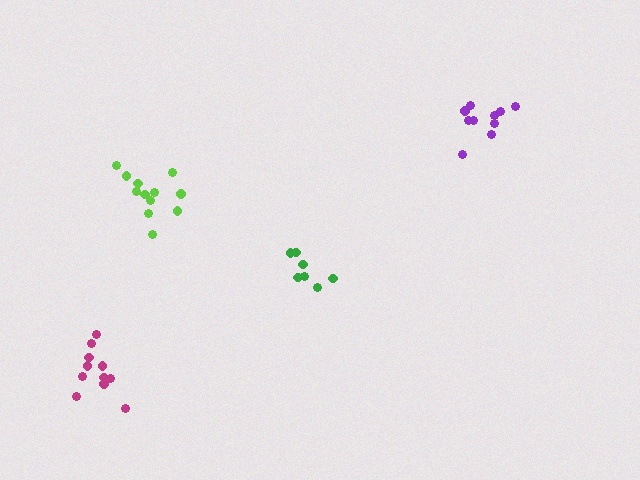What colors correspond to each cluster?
The clusters are colored: lime, purple, green, magenta.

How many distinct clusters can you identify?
There are 4 distinct clusters.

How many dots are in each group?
Group 1: 12 dots, Group 2: 10 dots, Group 3: 7 dots, Group 4: 11 dots (40 total).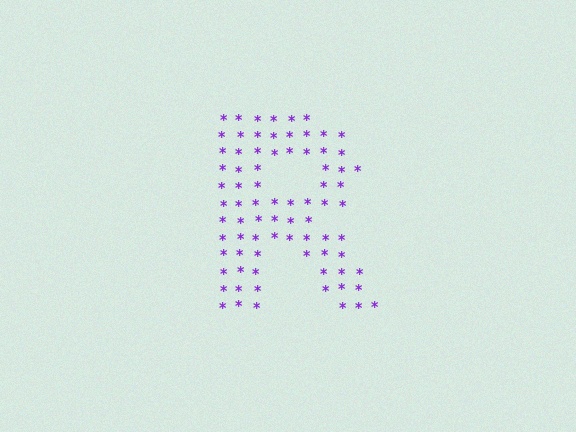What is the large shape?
The large shape is the letter R.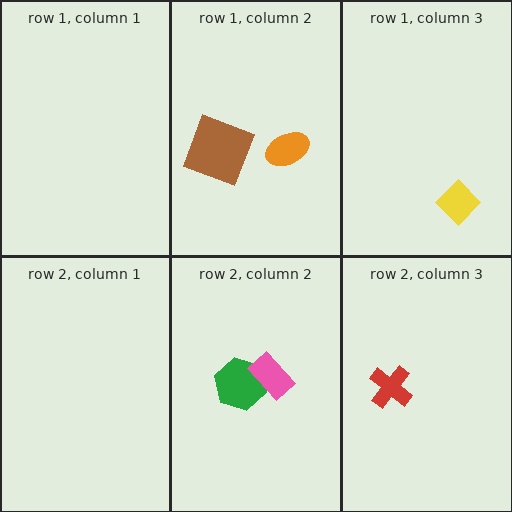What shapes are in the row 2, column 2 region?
The green hexagon, the pink rectangle.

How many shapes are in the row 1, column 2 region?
2.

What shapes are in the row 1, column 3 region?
The yellow diamond.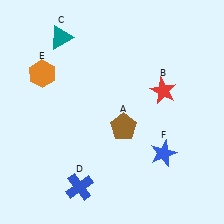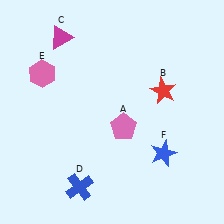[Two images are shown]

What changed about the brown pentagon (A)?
In Image 1, A is brown. In Image 2, it changed to pink.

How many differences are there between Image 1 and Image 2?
There are 3 differences between the two images.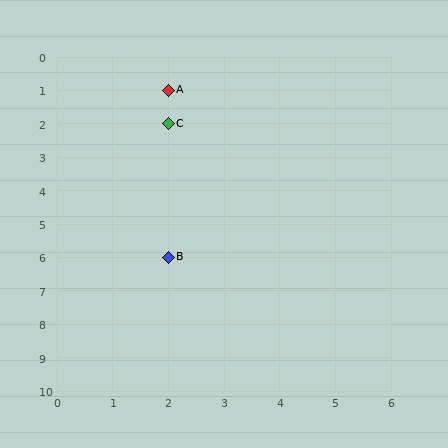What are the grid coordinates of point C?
Point C is at grid coordinates (2, 2).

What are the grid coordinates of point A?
Point A is at grid coordinates (2, 1).